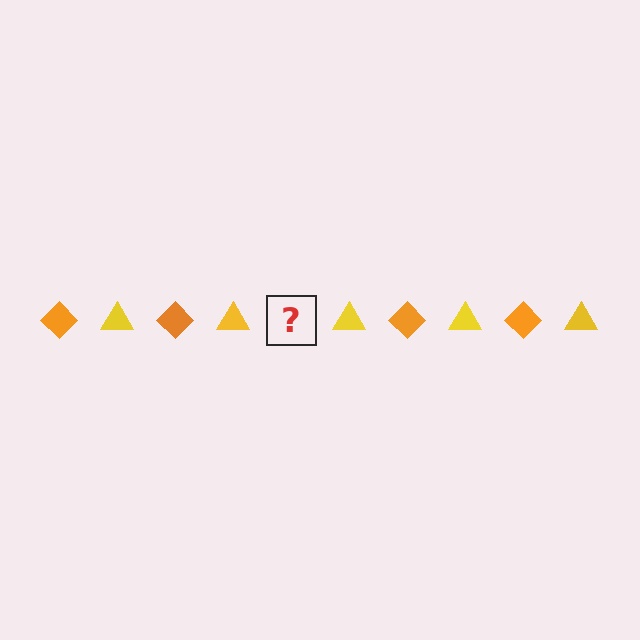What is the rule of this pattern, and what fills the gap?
The rule is that the pattern alternates between orange diamond and yellow triangle. The gap should be filled with an orange diamond.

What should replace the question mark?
The question mark should be replaced with an orange diamond.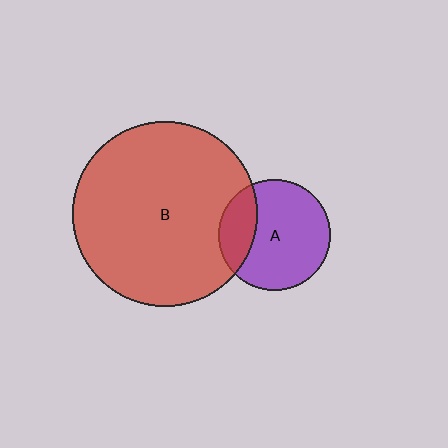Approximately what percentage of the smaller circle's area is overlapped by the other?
Approximately 25%.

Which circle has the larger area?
Circle B (red).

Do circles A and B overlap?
Yes.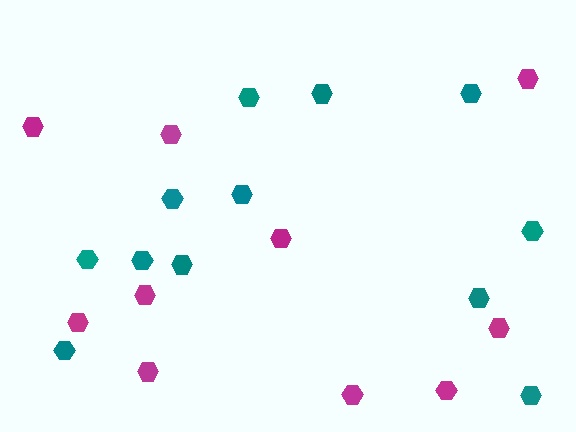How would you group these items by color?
There are 2 groups: one group of teal hexagons (12) and one group of magenta hexagons (10).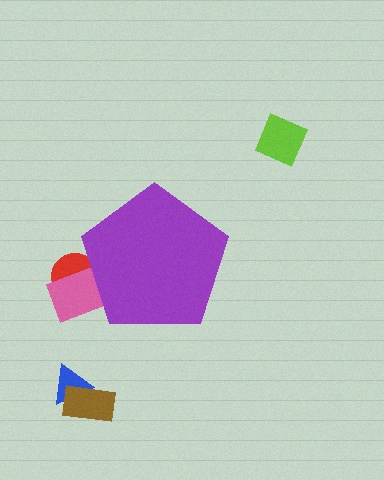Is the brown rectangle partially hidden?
No, the brown rectangle is fully visible.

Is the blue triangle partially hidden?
No, the blue triangle is fully visible.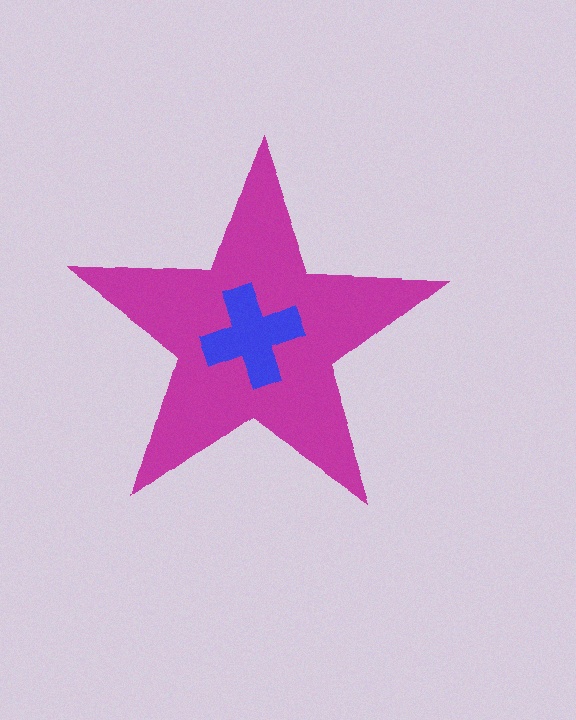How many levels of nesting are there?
2.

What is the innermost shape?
The blue cross.